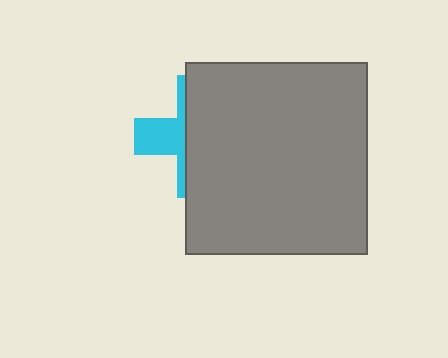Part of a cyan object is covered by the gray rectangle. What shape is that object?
It is a cross.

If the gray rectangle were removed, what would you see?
You would see the complete cyan cross.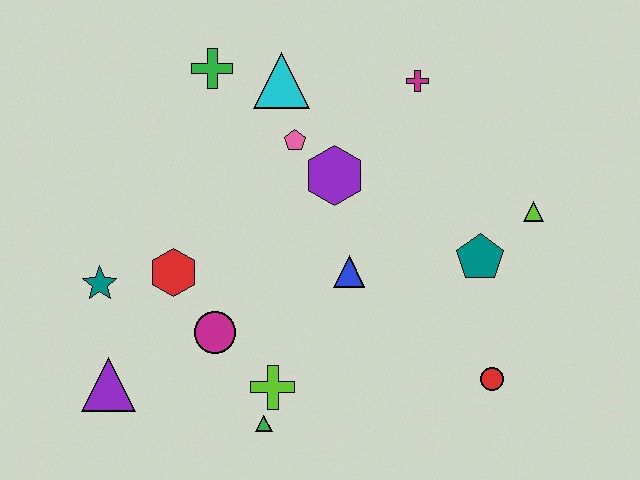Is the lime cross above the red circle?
No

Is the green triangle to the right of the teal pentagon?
No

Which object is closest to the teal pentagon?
The lime triangle is closest to the teal pentagon.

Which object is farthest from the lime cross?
The magenta cross is farthest from the lime cross.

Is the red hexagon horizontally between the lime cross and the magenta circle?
No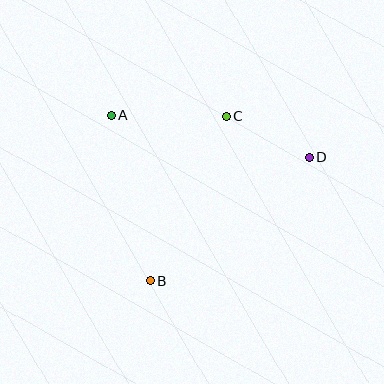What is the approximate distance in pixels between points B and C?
The distance between B and C is approximately 181 pixels.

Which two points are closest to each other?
Points C and D are closest to each other.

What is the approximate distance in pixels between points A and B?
The distance between A and B is approximately 170 pixels.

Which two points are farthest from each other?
Points A and D are farthest from each other.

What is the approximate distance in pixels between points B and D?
The distance between B and D is approximately 201 pixels.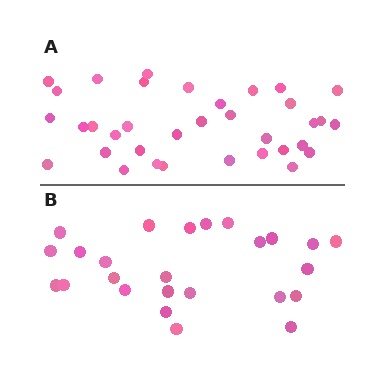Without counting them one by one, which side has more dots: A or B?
Region A (the top region) has more dots.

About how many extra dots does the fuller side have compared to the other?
Region A has roughly 10 or so more dots than region B.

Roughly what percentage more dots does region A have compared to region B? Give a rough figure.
About 40% more.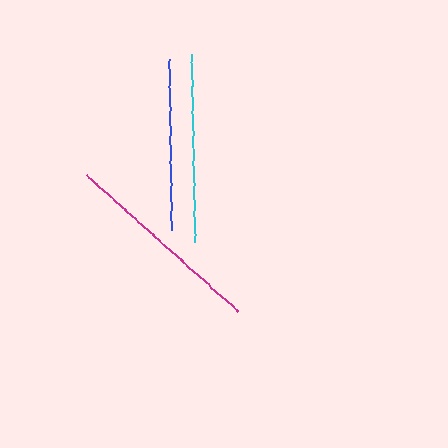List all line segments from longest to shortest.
From longest to shortest: magenta, cyan, blue.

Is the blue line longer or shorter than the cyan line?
The cyan line is longer than the blue line.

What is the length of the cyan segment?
The cyan segment is approximately 188 pixels long.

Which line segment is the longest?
The magenta line is the longest at approximately 204 pixels.